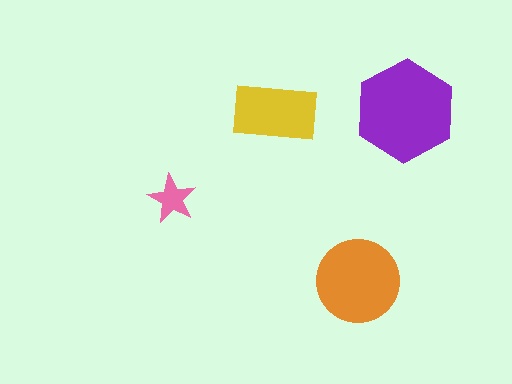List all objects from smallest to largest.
The pink star, the yellow rectangle, the orange circle, the purple hexagon.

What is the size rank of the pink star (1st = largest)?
4th.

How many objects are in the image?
There are 4 objects in the image.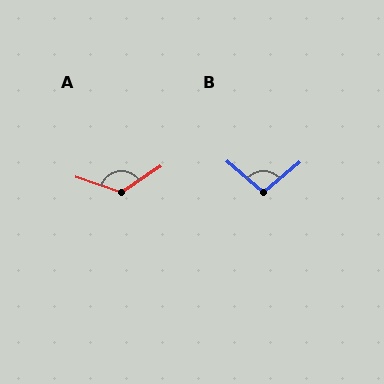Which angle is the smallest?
B, at approximately 100 degrees.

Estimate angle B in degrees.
Approximately 100 degrees.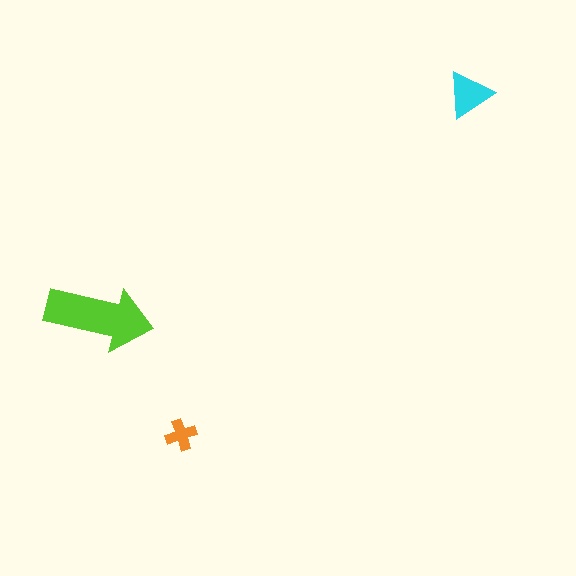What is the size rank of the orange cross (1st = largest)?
3rd.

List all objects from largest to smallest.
The lime arrow, the cyan triangle, the orange cross.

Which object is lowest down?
The orange cross is bottommost.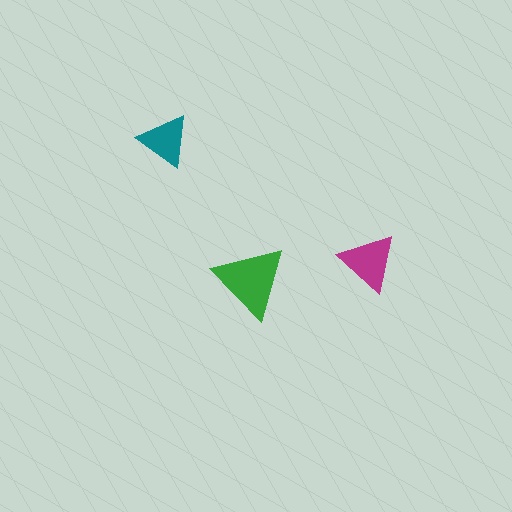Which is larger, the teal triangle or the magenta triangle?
The magenta one.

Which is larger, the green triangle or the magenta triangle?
The green one.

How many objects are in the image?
There are 3 objects in the image.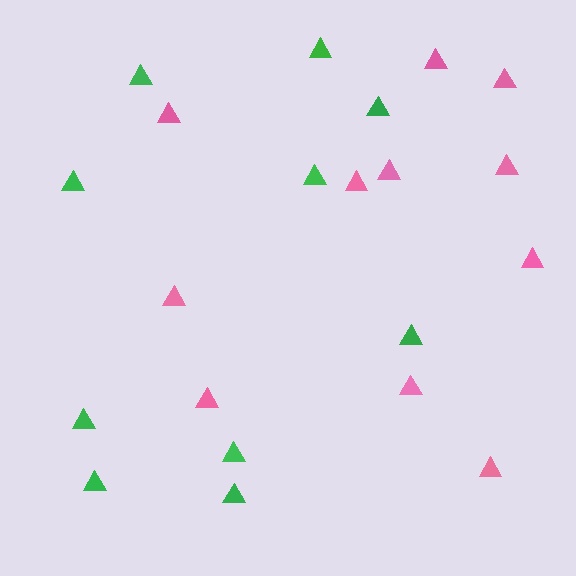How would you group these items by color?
There are 2 groups: one group of green triangles (10) and one group of pink triangles (11).